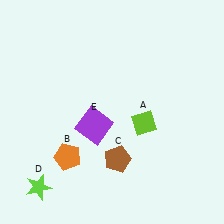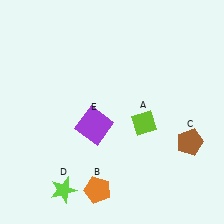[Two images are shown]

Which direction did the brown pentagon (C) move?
The brown pentagon (C) moved right.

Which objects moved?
The objects that moved are: the orange pentagon (B), the brown pentagon (C), the lime star (D).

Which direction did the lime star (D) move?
The lime star (D) moved right.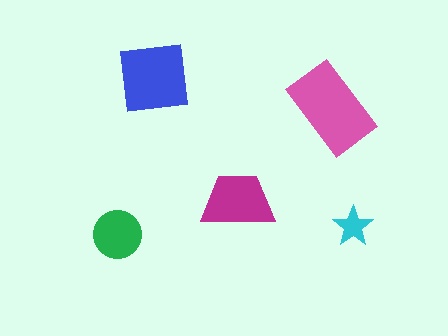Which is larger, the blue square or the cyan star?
The blue square.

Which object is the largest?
The pink rectangle.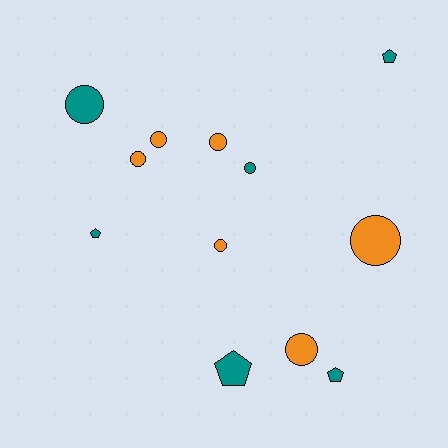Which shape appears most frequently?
Circle, with 8 objects.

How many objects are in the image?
There are 12 objects.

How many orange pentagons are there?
There are no orange pentagons.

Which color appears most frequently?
Orange, with 6 objects.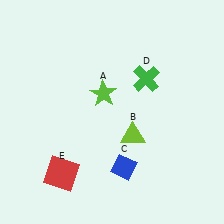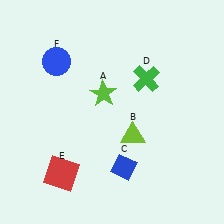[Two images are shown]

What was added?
A blue circle (F) was added in Image 2.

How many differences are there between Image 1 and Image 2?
There is 1 difference between the two images.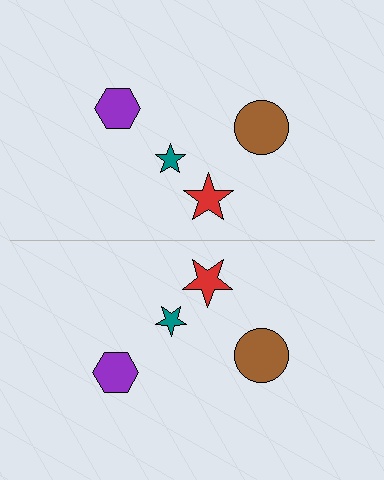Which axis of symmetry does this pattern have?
The pattern has a horizontal axis of symmetry running through the center of the image.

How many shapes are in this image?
There are 8 shapes in this image.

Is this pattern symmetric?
Yes, this pattern has bilateral (reflection) symmetry.